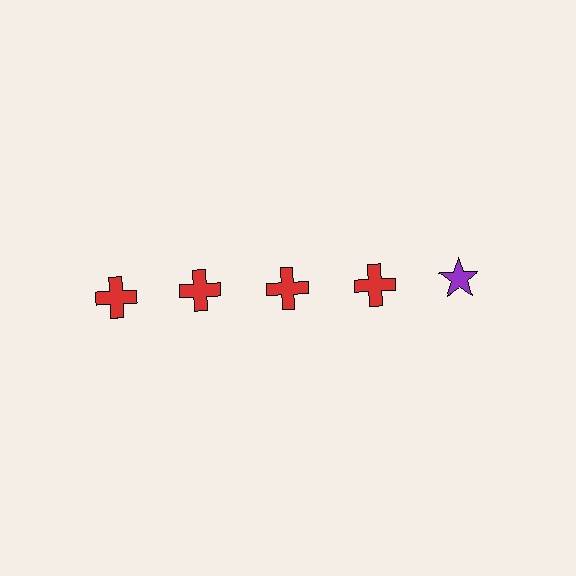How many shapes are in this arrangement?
There are 5 shapes arranged in a grid pattern.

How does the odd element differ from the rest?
It differs in both color (purple instead of red) and shape (star instead of cross).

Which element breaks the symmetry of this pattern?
The purple star in the top row, rightmost column breaks the symmetry. All other shapes are red crosses.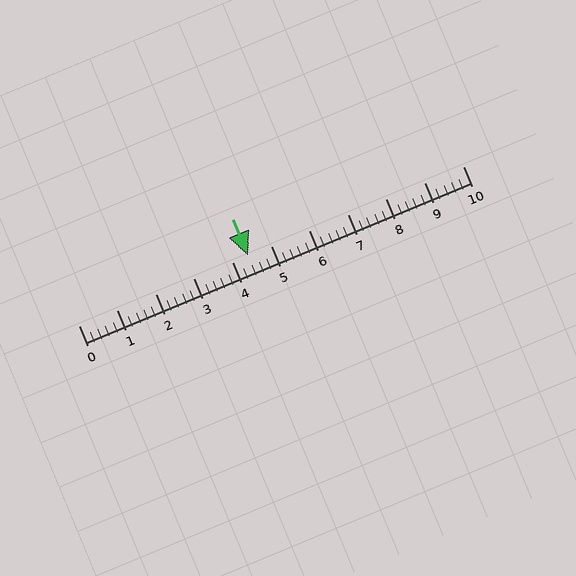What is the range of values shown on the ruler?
The ruler shows values from 0 to 10.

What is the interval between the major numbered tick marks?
The major tick marks are spaced 1 units apart.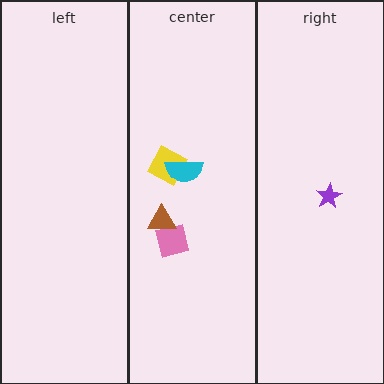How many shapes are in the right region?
1.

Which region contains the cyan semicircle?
The center region.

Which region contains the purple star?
The right region.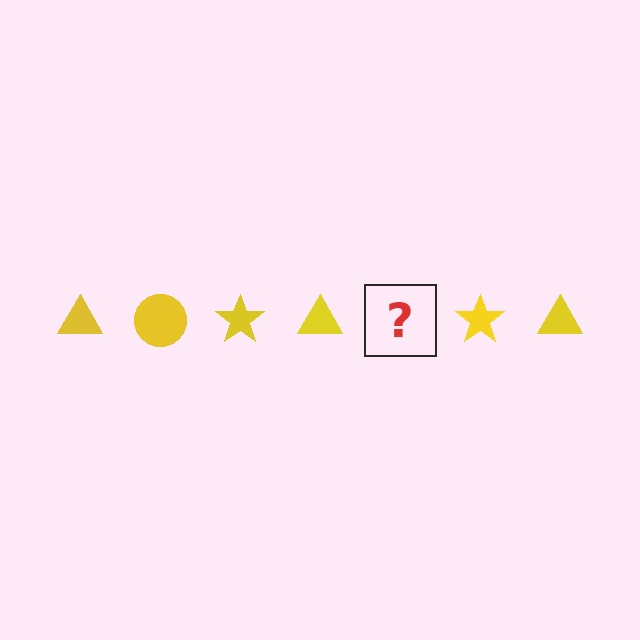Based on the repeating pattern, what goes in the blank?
The blank should be a yellow circle.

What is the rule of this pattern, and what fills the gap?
The rule is that the pattern cycles through triangle, circle, star shapes in yellow. The gap should be filled with a yellow circle.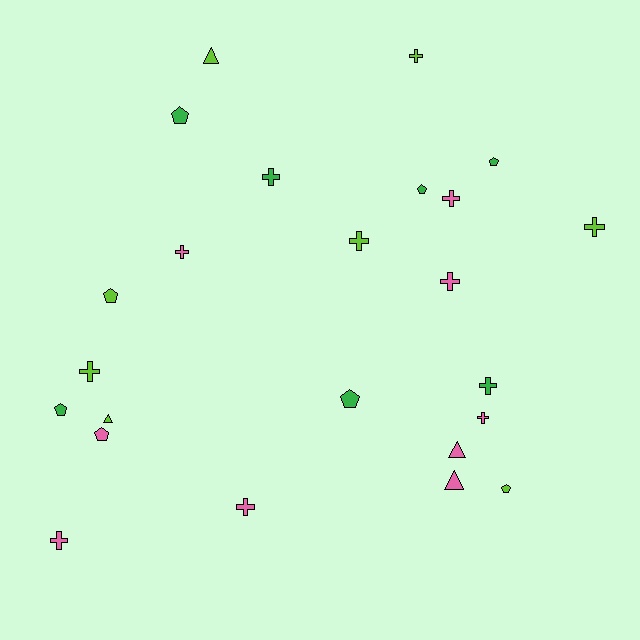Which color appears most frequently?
Pink, with 9 objects.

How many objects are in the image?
There are 24 objects.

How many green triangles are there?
There are no green triangles.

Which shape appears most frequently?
Cross, with 12 objects.